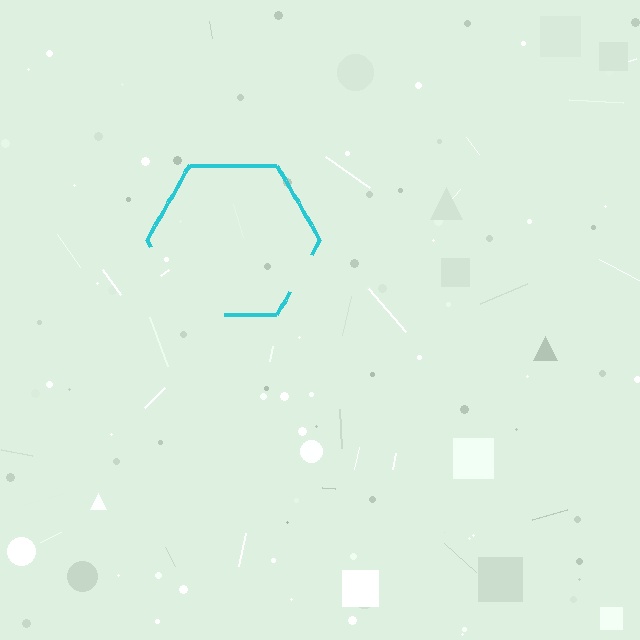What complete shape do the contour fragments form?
The contour fragments form a hexagon.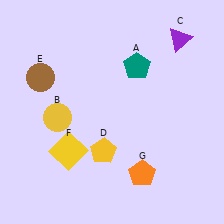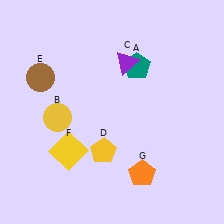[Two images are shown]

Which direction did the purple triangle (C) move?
The purple triangle (C) moved left.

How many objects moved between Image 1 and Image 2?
1 object moved between the two images.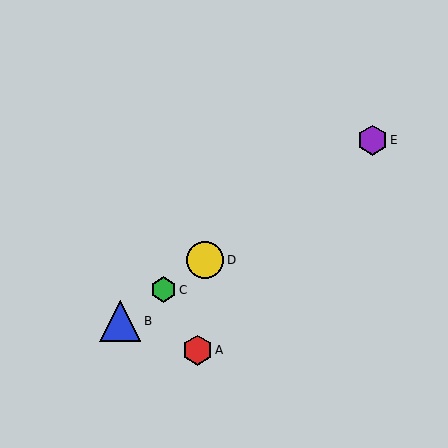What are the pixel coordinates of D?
Object D is at (205, 260).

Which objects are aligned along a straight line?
Objects B, C, D, E are aligned along a straight line.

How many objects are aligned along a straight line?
4 objects (B, C, D, E) are aligned along a straight line.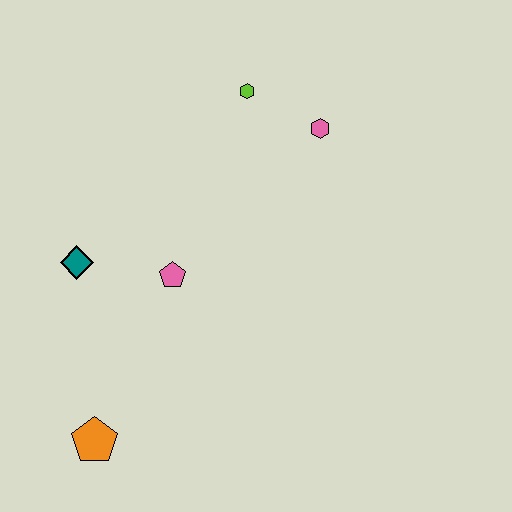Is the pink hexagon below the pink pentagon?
No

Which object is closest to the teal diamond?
The pink pentagon is closest to the teal diamond.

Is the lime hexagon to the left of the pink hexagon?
Yes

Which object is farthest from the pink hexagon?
The orange pentagon is farthest from the pink hexagon.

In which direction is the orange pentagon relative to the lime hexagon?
The orange pentagon is below the lime hexagon.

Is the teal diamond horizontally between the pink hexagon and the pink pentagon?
No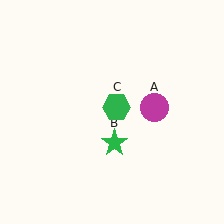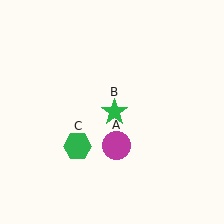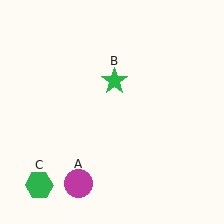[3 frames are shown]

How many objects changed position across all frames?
3 objects changed position: magenta circle (object A), green star (object B), green hexagon (object C).